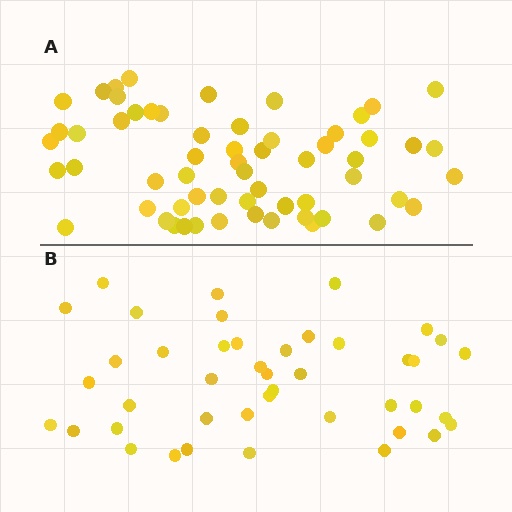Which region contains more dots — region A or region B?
Region A (the top region) has more dots.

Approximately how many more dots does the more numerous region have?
Region A has approximately 15 more dots than region B.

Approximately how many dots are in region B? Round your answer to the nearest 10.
About 40 dots. (The exact count is 43, which rounds to 40.)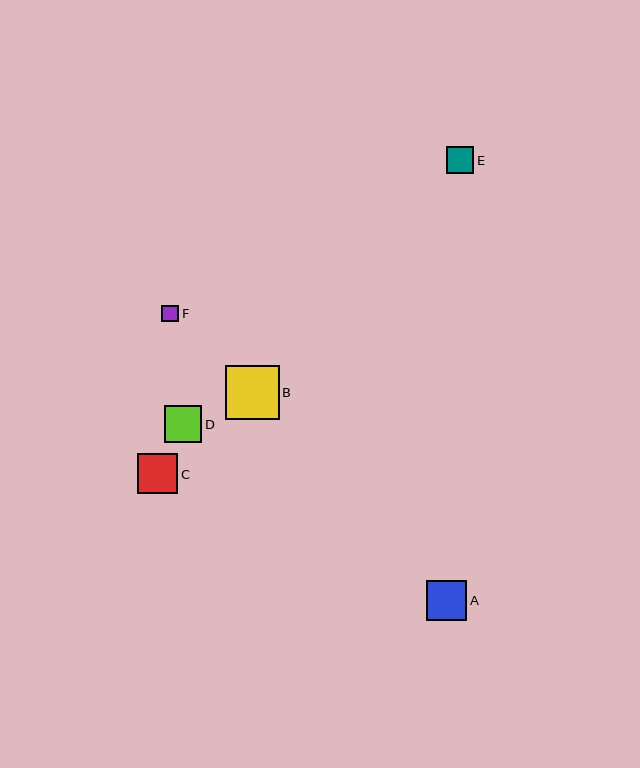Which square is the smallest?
Square F is the smallest with a size of approximately 17 pixels.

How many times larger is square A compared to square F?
Square A is approximately 2.4 times the size of square F.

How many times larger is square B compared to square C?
Square B is approximately 1.4 times the size of square C.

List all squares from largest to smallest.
From largest to smallest: B, A, C, D, E, F.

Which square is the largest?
Square B is the largest with a size of approximately 54 pixels.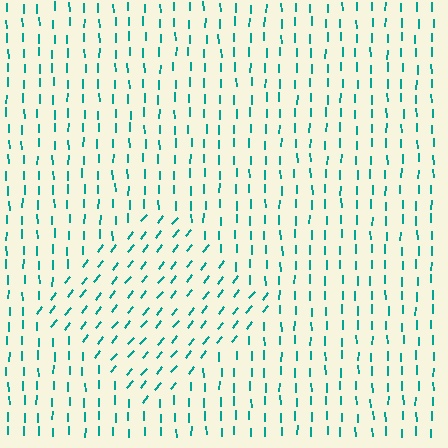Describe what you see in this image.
The image is filled with small teal line segments. A diamond region in the image has lines oriented differently from the surrounding lines, creating a visible texture boundary.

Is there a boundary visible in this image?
Yes, there is a texture boundary formed by a change in line orientation.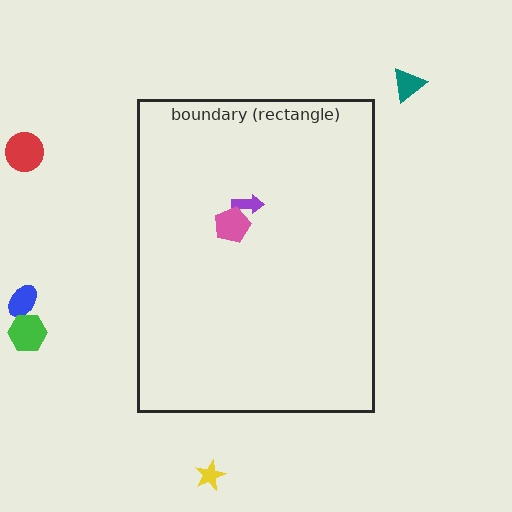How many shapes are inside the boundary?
2 inside, 5 outside.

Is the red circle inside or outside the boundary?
Outside.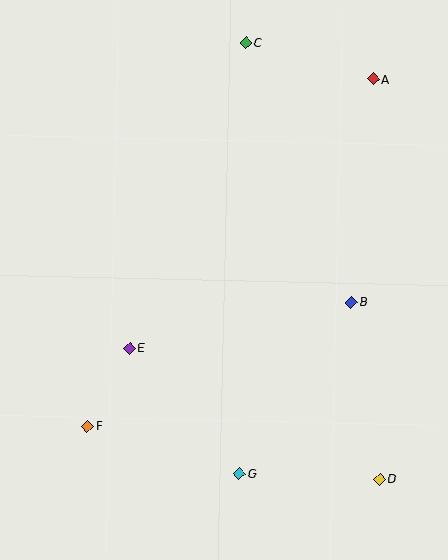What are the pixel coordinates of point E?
Point E is at (130, 348).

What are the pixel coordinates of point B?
Point B is at (351, 302).